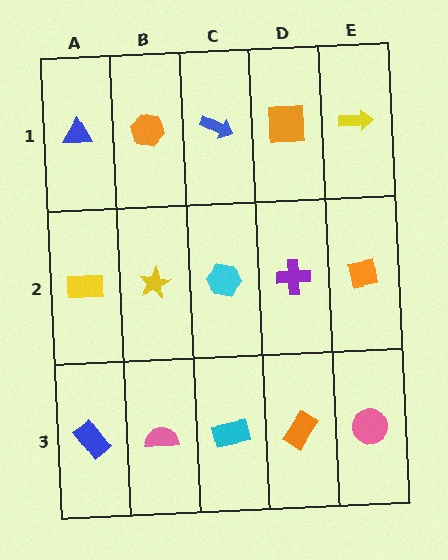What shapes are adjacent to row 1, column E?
An orange square (row 2, column E), an orange square (row 1, column D).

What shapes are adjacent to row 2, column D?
An orange square (row 1, column D), an orange rectangle (row 3, column D), a cyan hexagon (row 2, column C), an orange square (row 2, column E).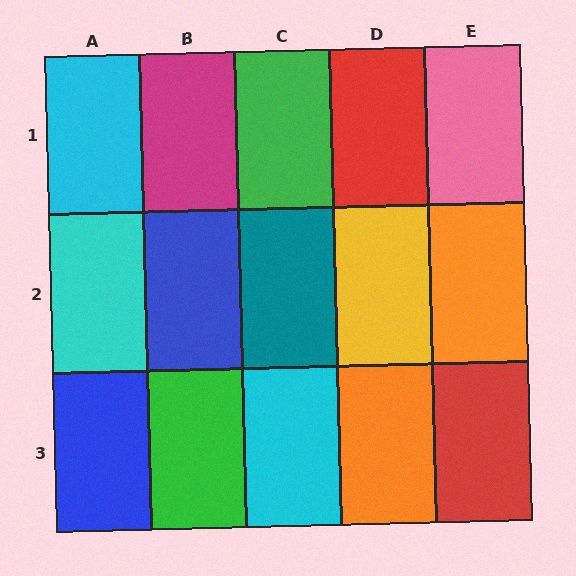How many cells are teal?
1 cell is teal.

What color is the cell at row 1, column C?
Green.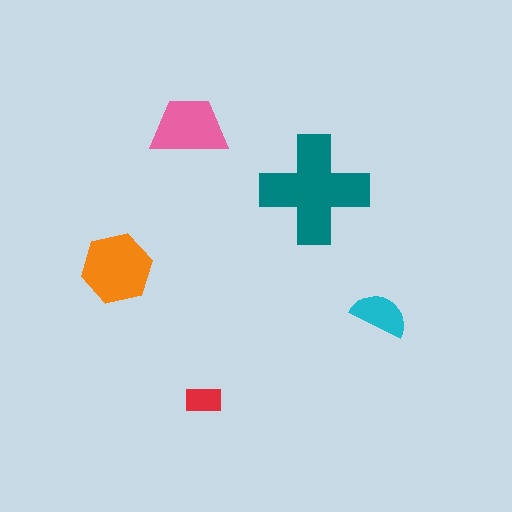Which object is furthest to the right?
The cyan semicircle is rightmost.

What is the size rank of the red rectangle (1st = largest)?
5th.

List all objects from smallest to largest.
The red rectangle, the cyan semicircle, the pink trapezoid, the orange hexagon, the teal cross.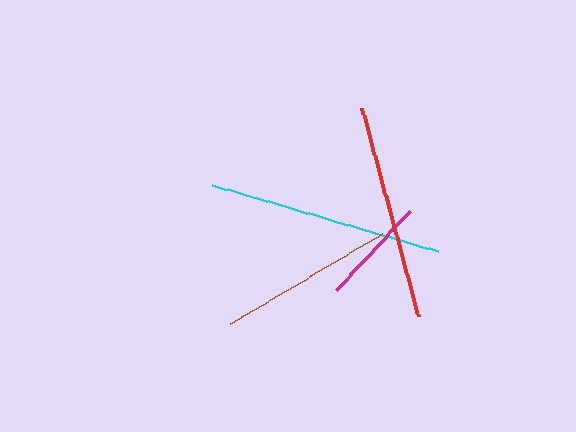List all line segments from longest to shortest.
From longest to shortest: cyan, red, brown, magenta.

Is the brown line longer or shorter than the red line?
The red line is longer than the brown line.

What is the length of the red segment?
The red segment is approximately 215 pixels long.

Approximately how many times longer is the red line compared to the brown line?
The red line is approximately 1.2 times the length of the brown line.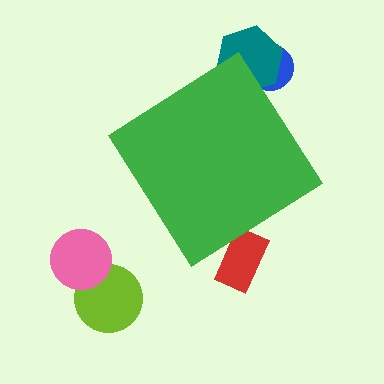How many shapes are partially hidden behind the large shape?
4 shapes are partially hidden.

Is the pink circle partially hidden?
No, the pink circle is fully visible.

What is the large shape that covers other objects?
A green diamond.